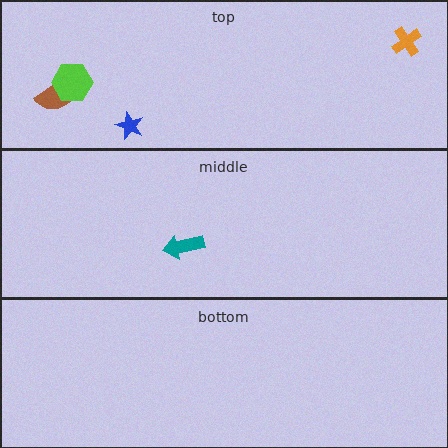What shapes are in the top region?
The brown semicircle, the lime hexagon, the orange cross, the blue star.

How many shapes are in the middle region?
1.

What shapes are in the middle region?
The teal arrow.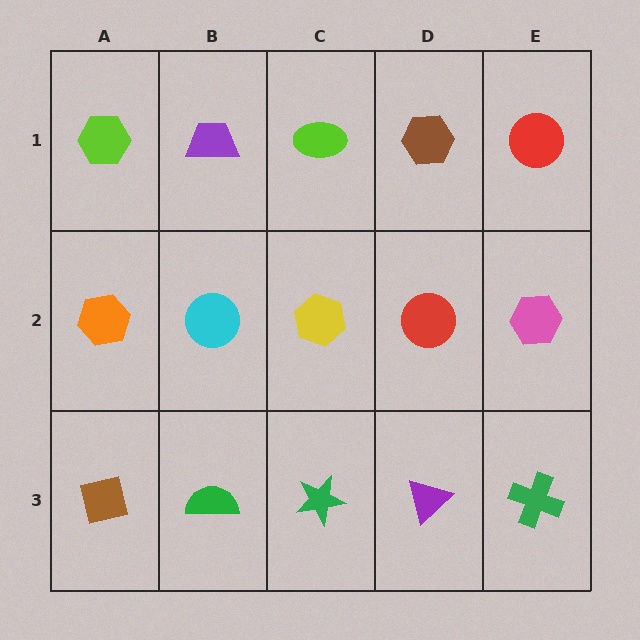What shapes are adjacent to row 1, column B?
A cyan circle (row 2, column B), a lime hexagon (row 1, column A), a lime ellipse (row 1, column C).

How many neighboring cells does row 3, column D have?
3.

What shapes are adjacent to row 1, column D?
A red circle (row 2, column D), a lime ellipse (row 1, column C), a red circle (row 1, column E).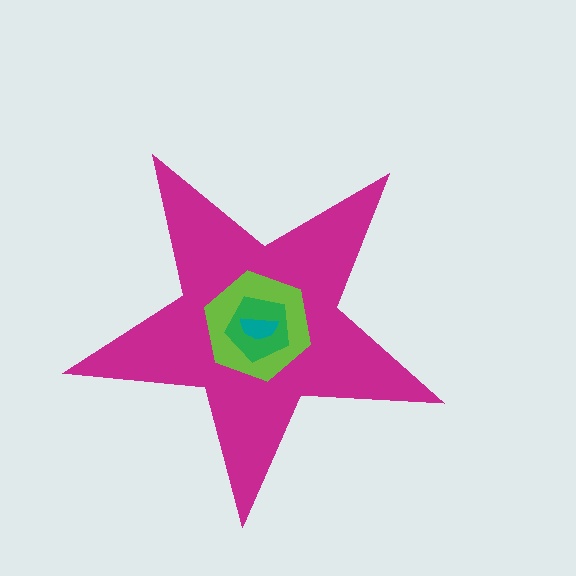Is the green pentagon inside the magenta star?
Yes.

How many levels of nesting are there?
4.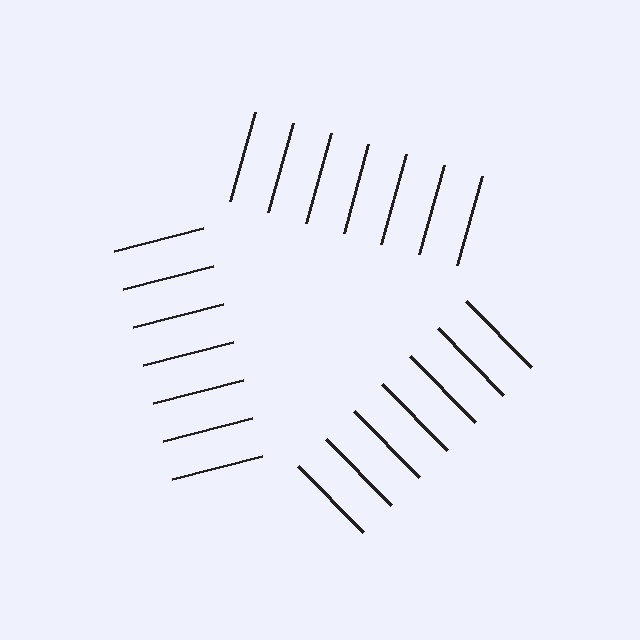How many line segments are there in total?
21 — 7 along each of the 3 edges.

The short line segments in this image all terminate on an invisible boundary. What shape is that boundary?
An illusory triangle — the line segments terminate on its edges but no continuous stroke is drawn.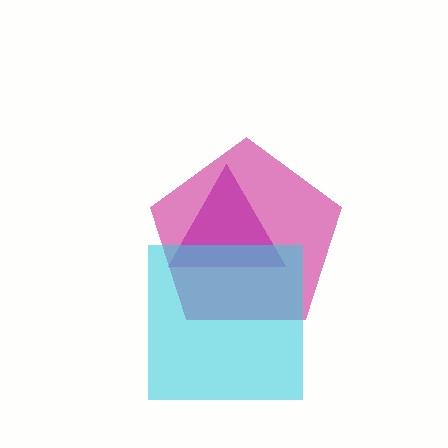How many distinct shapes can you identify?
There are 3 distinct shapes: a purple triangle, a magenta pentagon, a cyan square.